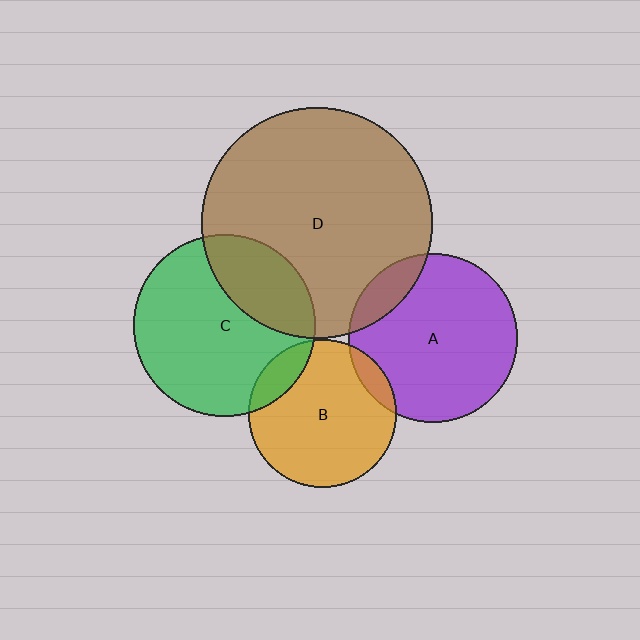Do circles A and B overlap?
Yes.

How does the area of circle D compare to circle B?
Approximately 2.4 times.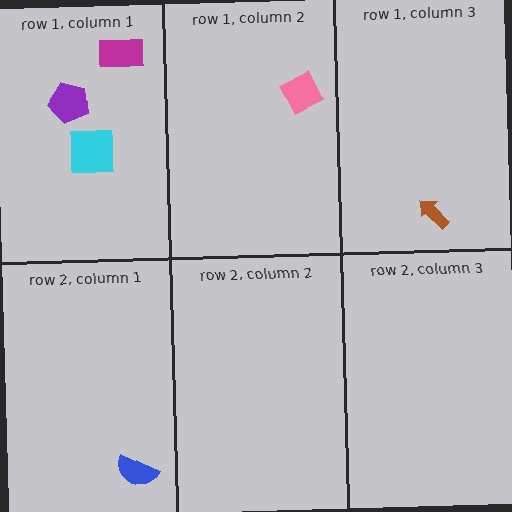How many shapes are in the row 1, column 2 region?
1.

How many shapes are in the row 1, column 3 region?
1.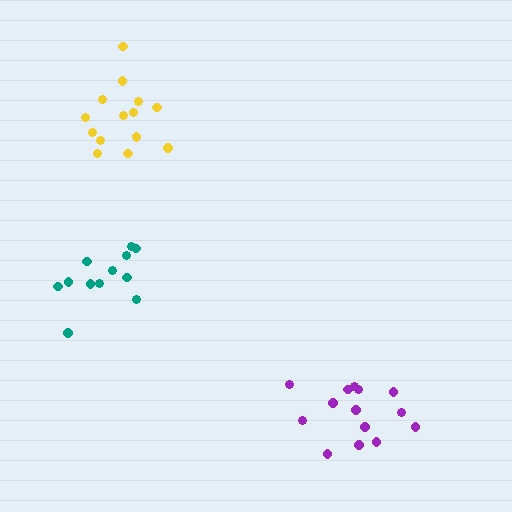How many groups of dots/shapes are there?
There are 3 groups.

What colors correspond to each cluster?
The clusters are colored: yellow, purple, teal.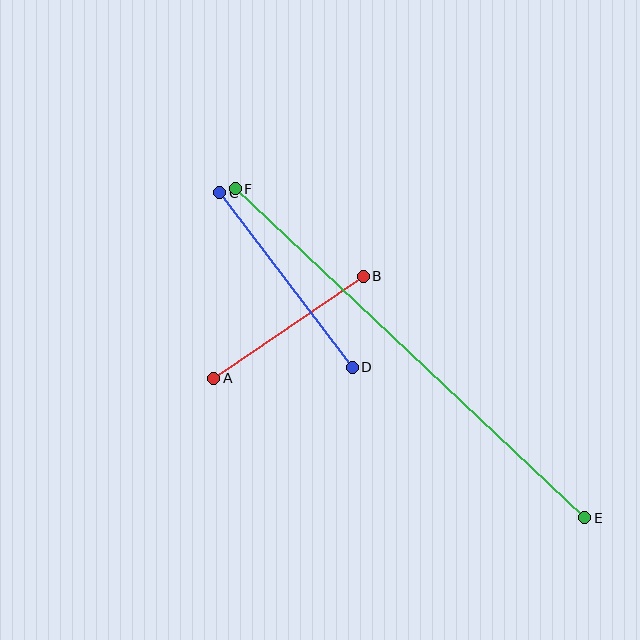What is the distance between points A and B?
The distance is approximately 181 pixels.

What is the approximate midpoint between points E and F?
The midpoint is at approximately (410, 353) pixels.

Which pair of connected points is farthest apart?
Points E and F are farthest apart.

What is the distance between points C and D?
The distance is approximately 219 pixels.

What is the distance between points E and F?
The distance is approximately 480 pixels.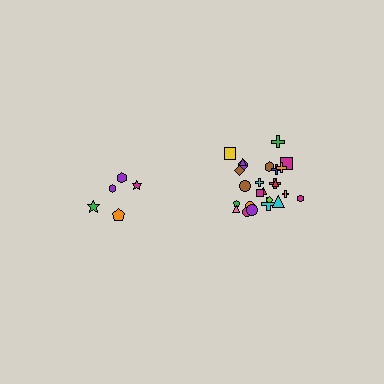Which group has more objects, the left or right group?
The right group.